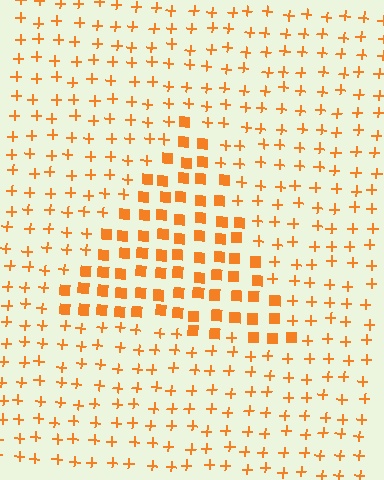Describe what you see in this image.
The image is filled with small orange elements arranged in a uniform grid. A triangle-shaped region contains squares, while the surrounding area contains plus signs. The boundary is defined purely by the change in element shape.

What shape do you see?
I see a triangle.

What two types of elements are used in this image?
The image uses squares inside the triangle region and plus signs outside it.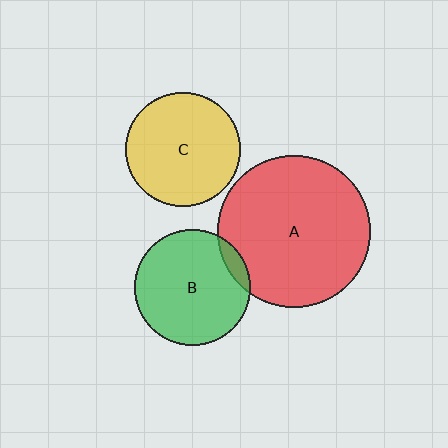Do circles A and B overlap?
Yes.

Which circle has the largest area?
Circle A (red).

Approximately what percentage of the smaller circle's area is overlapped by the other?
Approximately 10%.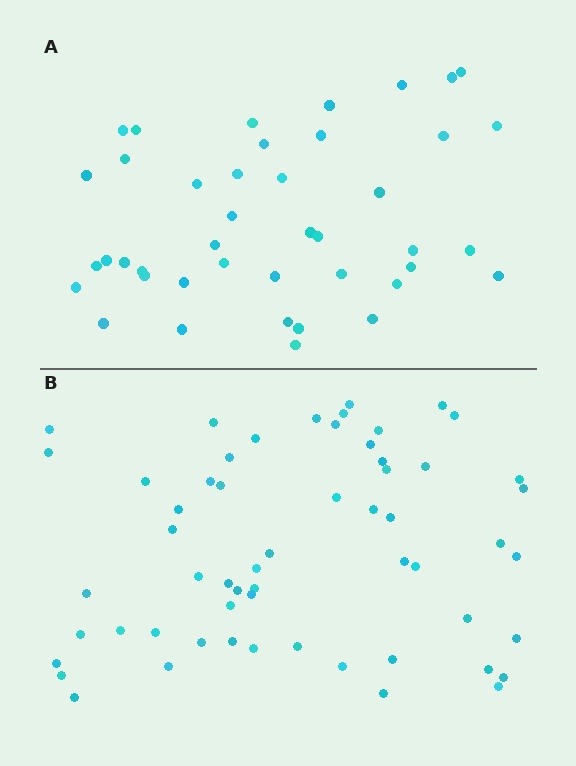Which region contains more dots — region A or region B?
Region B (the bottom region) has more dots.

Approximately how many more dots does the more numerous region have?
Region B has approximately 15 more dots than region A.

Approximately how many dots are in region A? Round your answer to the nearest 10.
About 40 dots. (The exact count is 42, which rounds to 40.)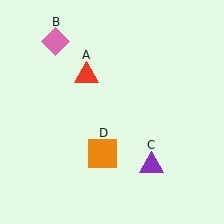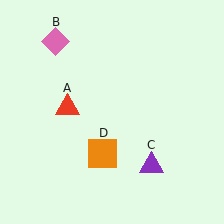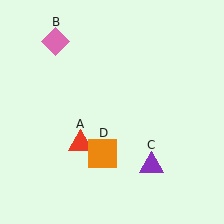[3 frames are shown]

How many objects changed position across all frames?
1 object changed position: red triangle (object A).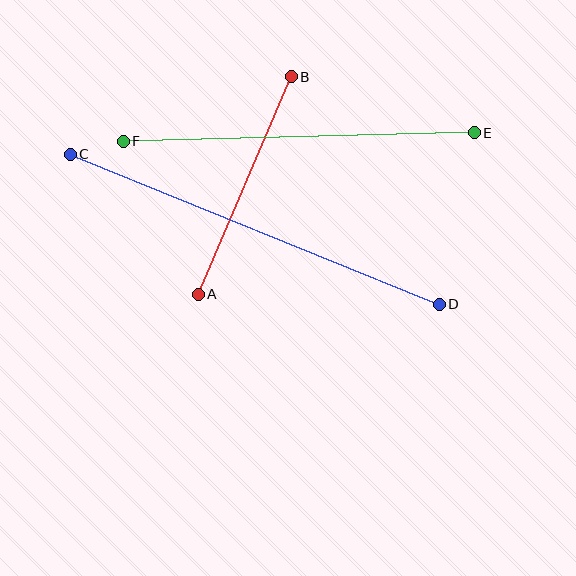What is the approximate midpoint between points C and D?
The midpoint is at approximately (255, 229) pixels.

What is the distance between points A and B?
The distance is approximately 236 pixels.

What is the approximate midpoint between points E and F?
The midpoint is at approximately (299, 137) pixels.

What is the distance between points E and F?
The distance is approximately 351 pixels.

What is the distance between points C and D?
The distance is approximately 398 pixels.